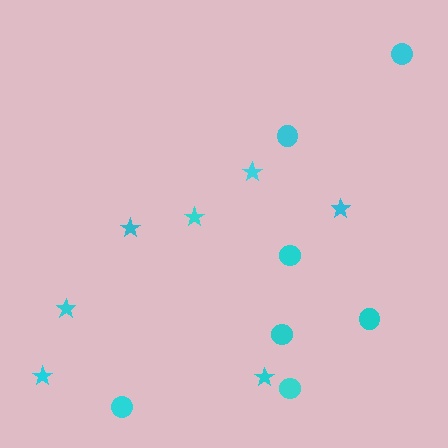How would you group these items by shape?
There are 2 groups: one group of circles (7) and one group of stars (7).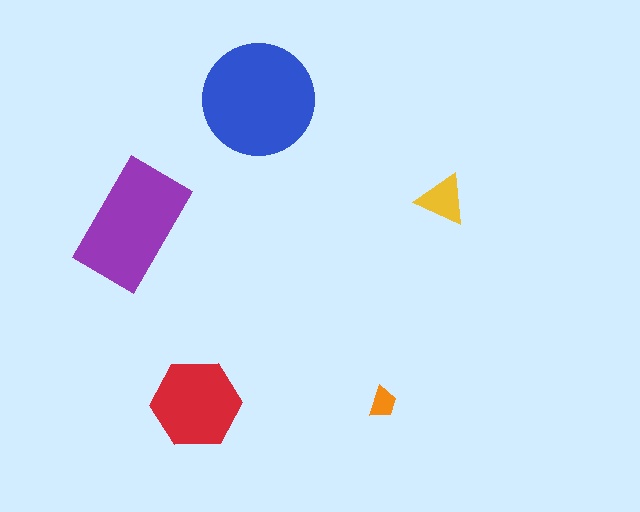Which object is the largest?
The blue circle.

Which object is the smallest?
The orange trapezoid.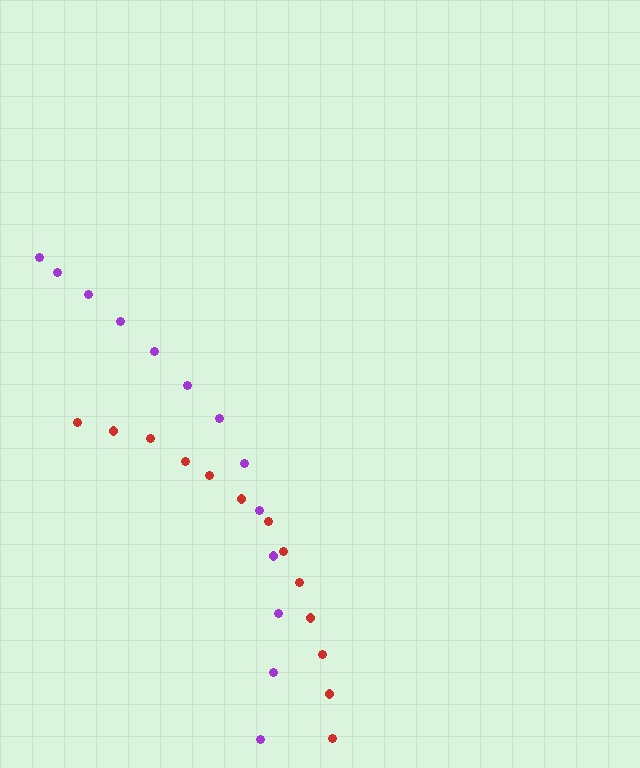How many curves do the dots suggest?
There are 2 distinct paths.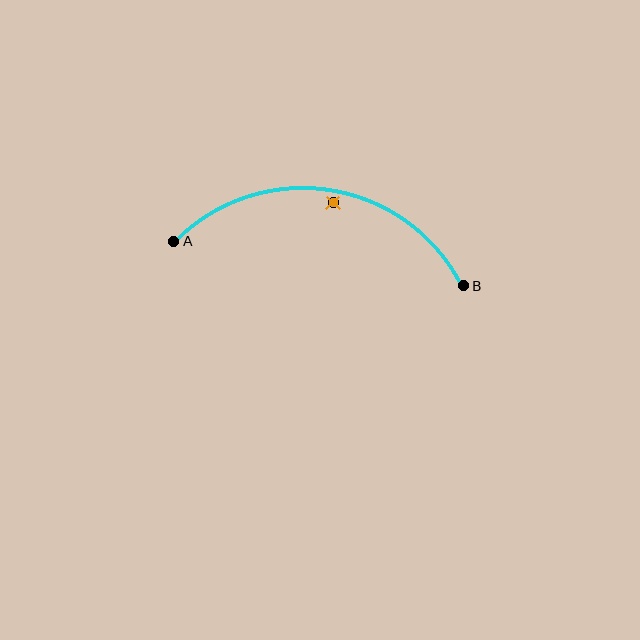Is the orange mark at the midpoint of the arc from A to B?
No — the orange mark does not lie on the arc at all. It sits slightly inside the curve.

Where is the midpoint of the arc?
The arc midpoint is the point on the curve farthest from the straight line joining A and B. It sits above that line.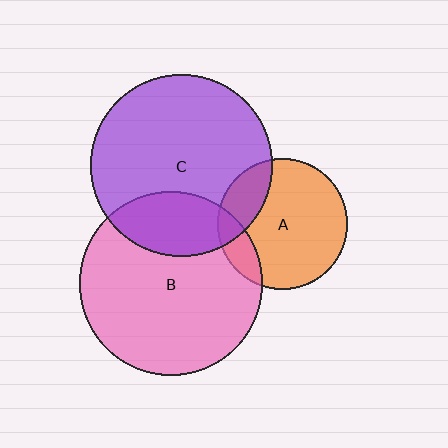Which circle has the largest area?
Circle B (pink).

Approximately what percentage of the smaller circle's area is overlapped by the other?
Approximately 25%.